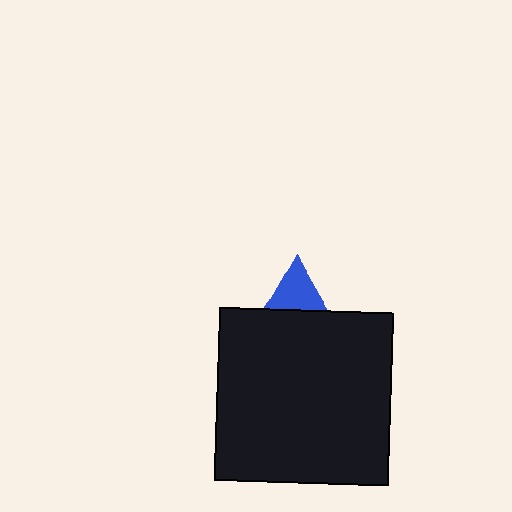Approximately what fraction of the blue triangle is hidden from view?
Roughly 52% of the blue triangle is hidden behind the black square.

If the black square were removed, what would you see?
You would see the complete blue triangle.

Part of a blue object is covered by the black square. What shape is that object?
It is a triangle.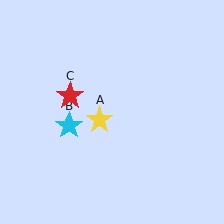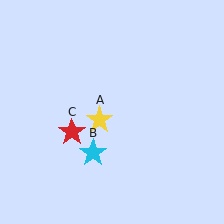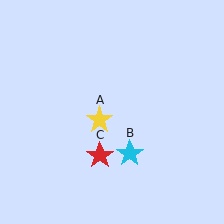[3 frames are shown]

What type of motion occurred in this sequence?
The cyan star (object B), red star (object C) rotated counterclockwise around the center of the scene.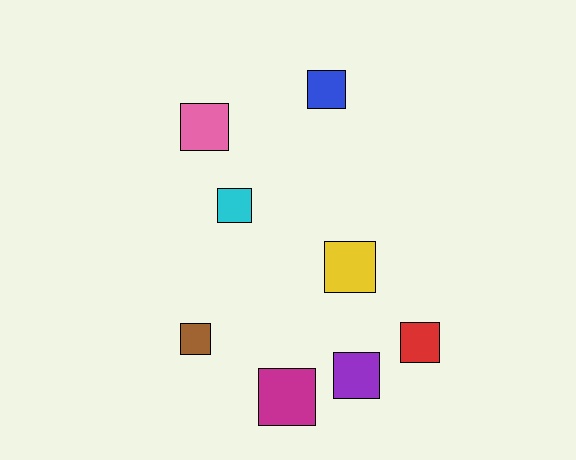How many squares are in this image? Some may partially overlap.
There are 8 squares.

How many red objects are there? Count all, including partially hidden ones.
There is 1 red object.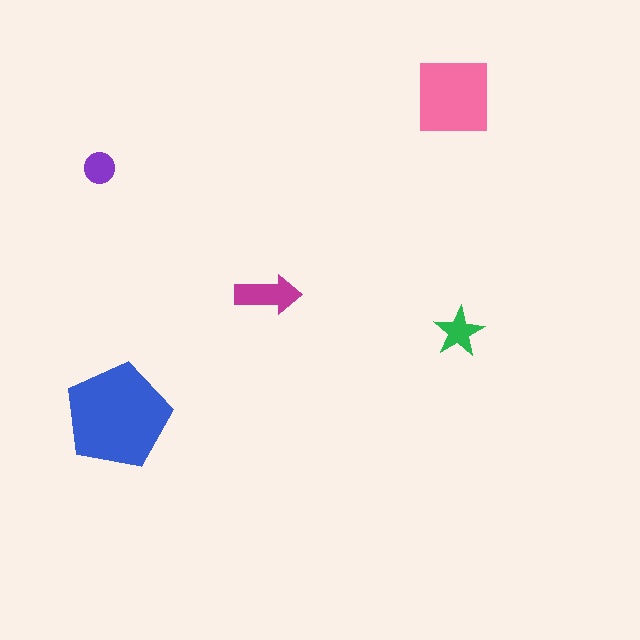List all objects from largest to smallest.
The blue pentagon, the pink square, the magenta arrow, the green star, the purple circle.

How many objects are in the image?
There are 5 objects in the image.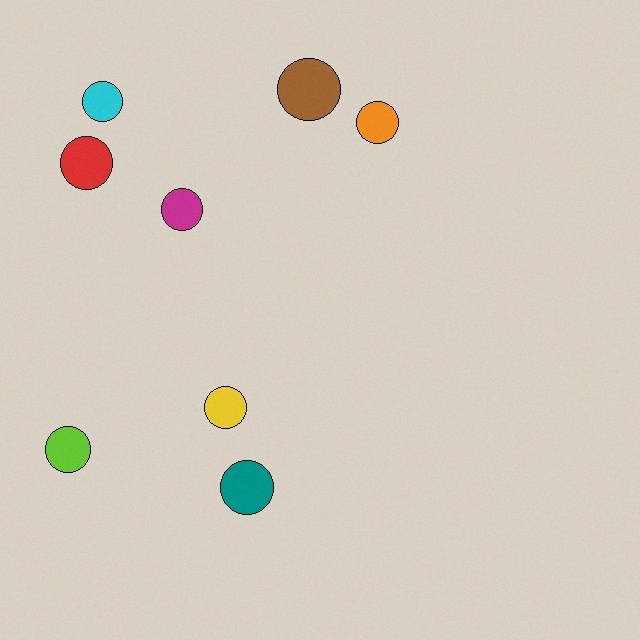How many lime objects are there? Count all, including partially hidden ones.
There is 1 lime object.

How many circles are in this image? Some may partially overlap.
There are 8 circles.